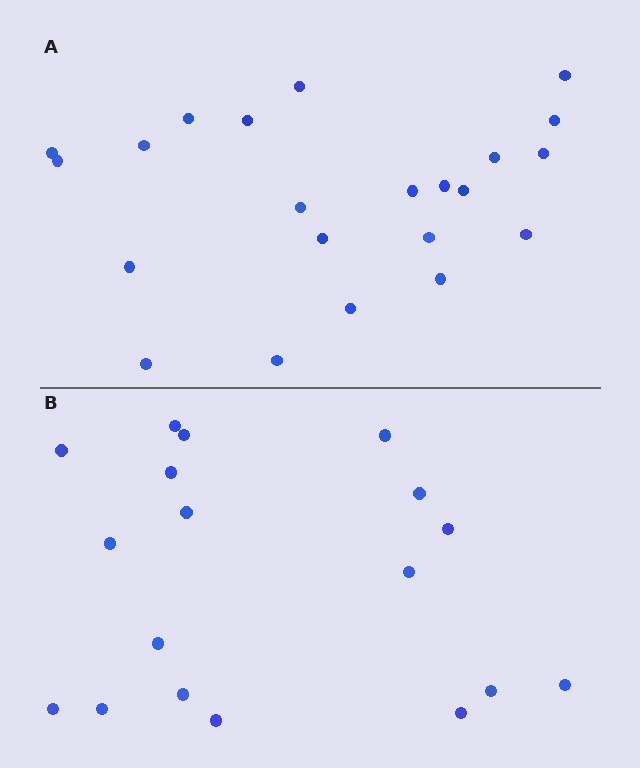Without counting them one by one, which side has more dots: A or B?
Region A (the top region) has more dots.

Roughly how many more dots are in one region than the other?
Region A has about 4 more dots than region B.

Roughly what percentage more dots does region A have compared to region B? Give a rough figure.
About 20% more.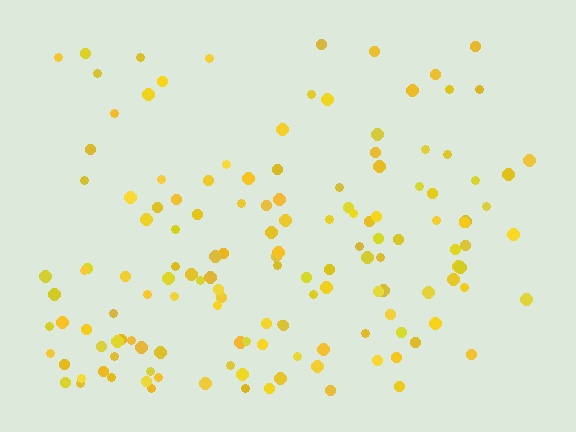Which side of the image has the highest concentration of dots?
The bottom.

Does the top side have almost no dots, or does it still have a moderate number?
Still a moderate number, just noticeably fewer than the bottom.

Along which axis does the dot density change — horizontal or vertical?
Vertical.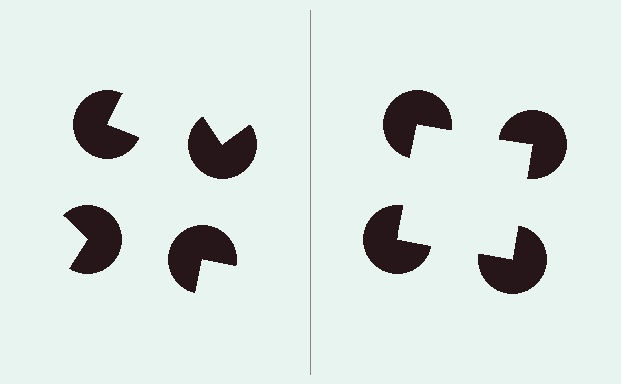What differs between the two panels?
The pac-man discs are positioned identically on both sides; only the wedge orientations differ. On the right they align to a square; on the left they are misaligned.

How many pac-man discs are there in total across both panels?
8 — 4 on each side.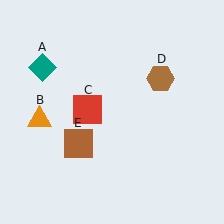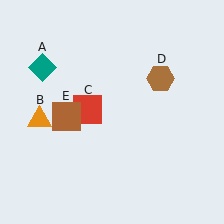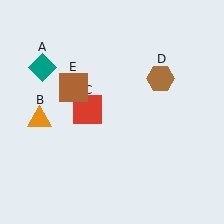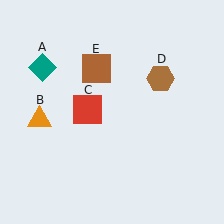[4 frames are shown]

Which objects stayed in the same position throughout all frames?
Teal diamond (object A) and orange triangle (object B) and red square (object C) and brown hexagon (object D) remained stationary.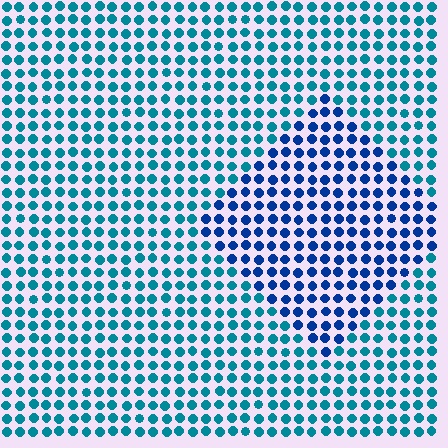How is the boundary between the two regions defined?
The boundary is defined purely by a slight shift in hue (about 33 degrees). Spacing, size, and orientation are identical on both sides.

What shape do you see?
I see a diamond.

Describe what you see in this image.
The image is filled with small teal elements in a uniform arrangement. A diamond-shaped region is visible where the elements are tinted to a slightly different hue, forming a subtle color boundary.